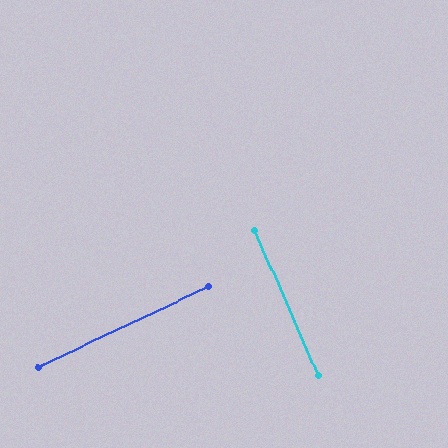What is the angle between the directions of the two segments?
Approximately 88 degrees.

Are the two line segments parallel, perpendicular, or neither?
Perpendicular — they meet at approximately 88°.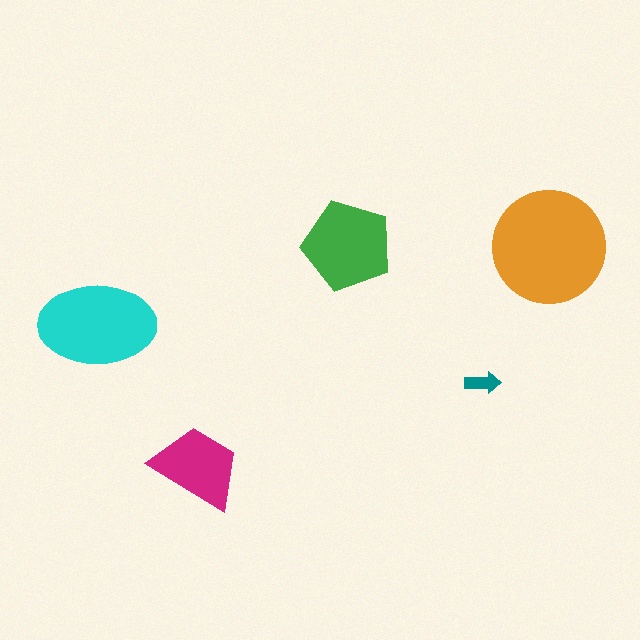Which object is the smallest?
The teal arrow.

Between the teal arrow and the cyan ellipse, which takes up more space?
The cyan ellipse.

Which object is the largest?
The orange circle.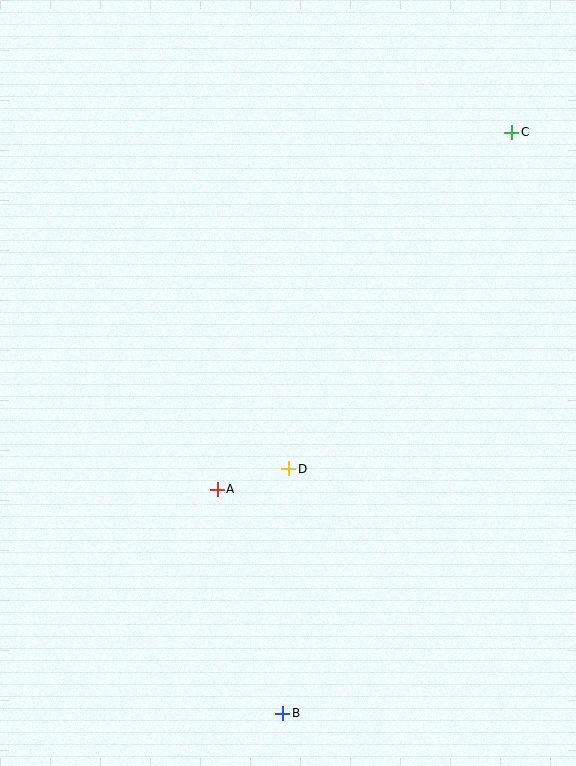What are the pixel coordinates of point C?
Point C is at (512, 132).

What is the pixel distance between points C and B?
The distance between C and B is 625 pixels.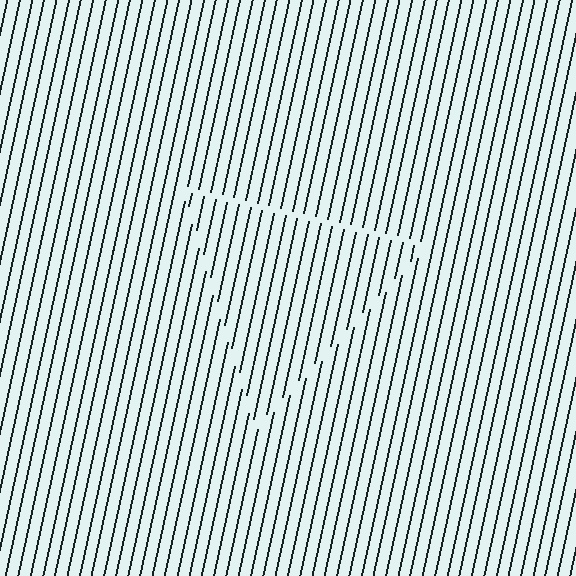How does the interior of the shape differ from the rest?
The interior of the shape contains the same grating, shifted by half a period — the contour is defined by the phase discontinuity where line-ends from the inner and outer gratings abut.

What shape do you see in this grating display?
An illusory triangle. The interior of the shape contains the same grating, shifted by half a period — the contour is defined by the phase discontinuity where line-ends from the inner and outer gratings abut.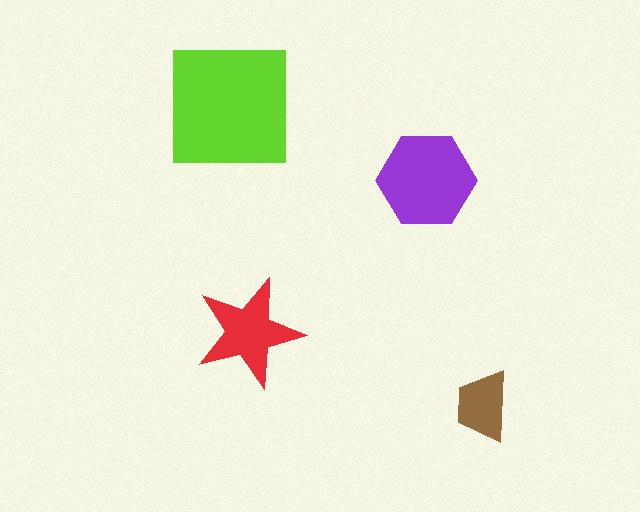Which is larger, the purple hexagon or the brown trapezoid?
The purple hexagon.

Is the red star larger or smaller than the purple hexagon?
Smaller.